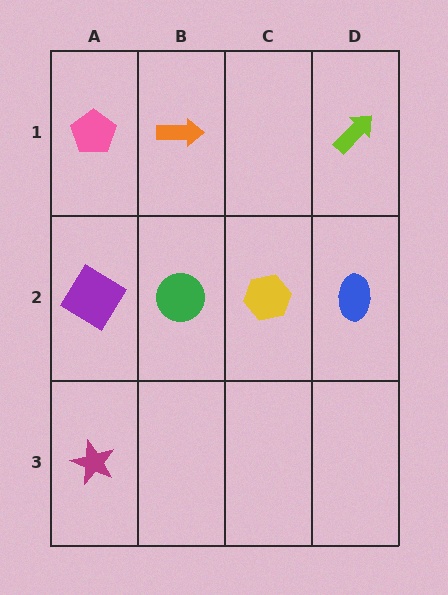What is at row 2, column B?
A green circle.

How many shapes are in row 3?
1 shape.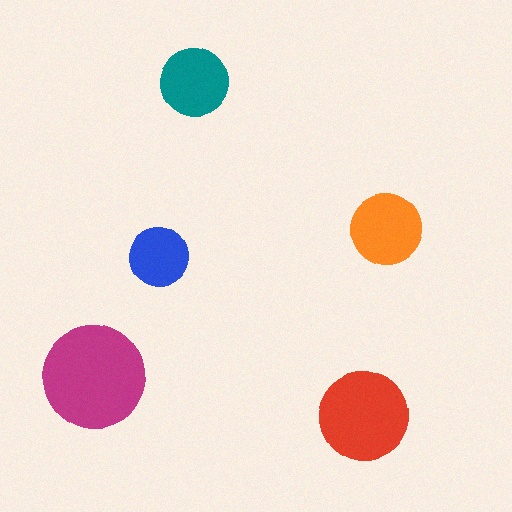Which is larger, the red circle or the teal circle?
The red one.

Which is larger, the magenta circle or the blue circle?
The magenta one.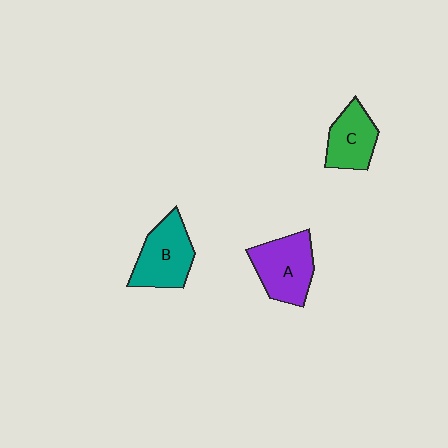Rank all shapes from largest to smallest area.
From largest to smallest: A (purple), B (teal), C (green).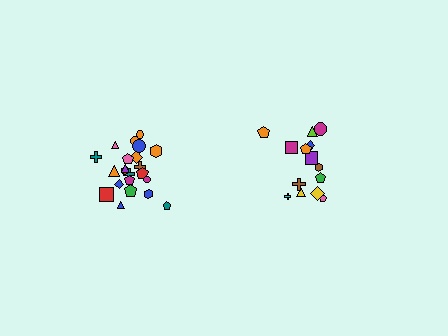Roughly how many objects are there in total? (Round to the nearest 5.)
Roughly 35 objects in total.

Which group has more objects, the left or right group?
The left group.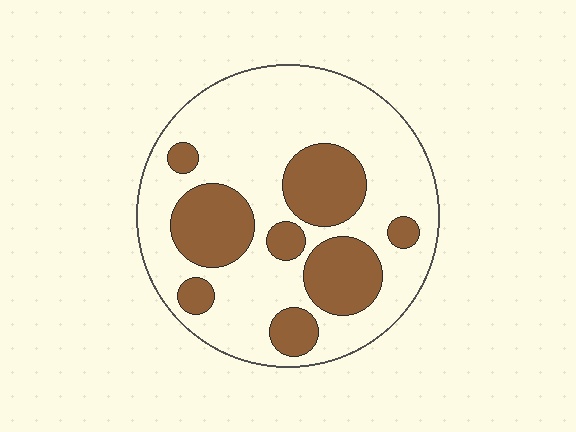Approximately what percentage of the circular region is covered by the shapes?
Approximately 30%.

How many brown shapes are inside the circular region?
8.